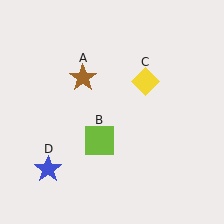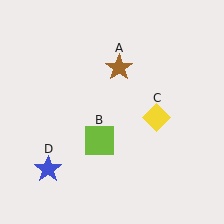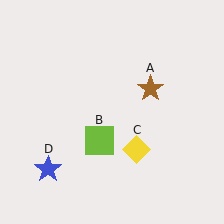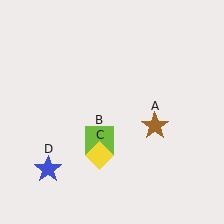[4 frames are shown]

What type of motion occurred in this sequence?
The brown star (object A), yellow diamond (object C) rotated clockwise around the center of the scene.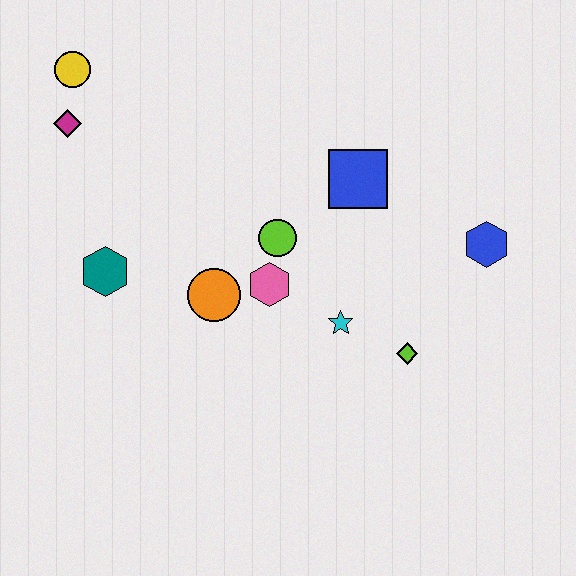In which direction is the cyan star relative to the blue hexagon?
The cyan star is to the left of the blue hexagon.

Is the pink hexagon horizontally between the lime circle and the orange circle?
Yes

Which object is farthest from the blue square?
The yellow circle is farthest from the blue square.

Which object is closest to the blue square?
The lime circle is closest to the blue square.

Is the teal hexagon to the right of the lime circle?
No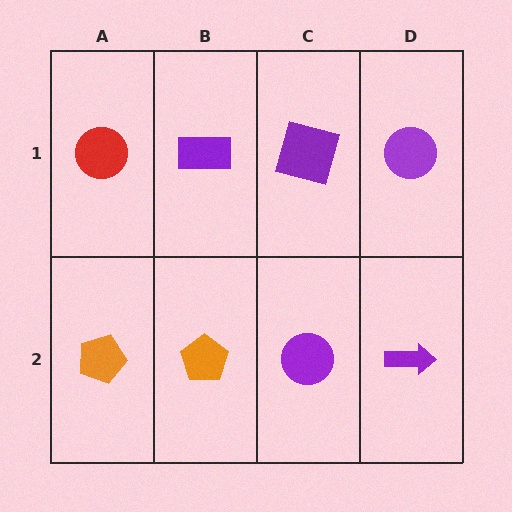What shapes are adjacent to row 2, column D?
A purple circle (row 1, column D), a purple circle (row 2, column C).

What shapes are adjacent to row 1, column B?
An orange pentagon (row 2, column B), a red circle (row 1, column A), a purple square (row 1, column C).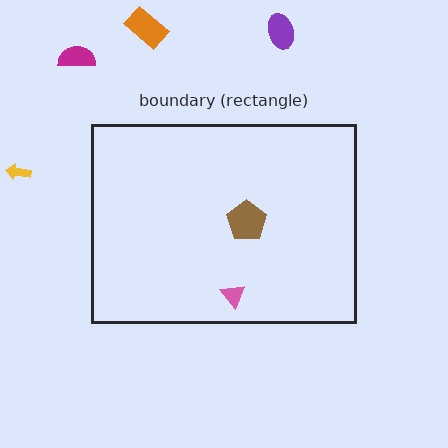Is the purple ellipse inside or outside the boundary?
Outside.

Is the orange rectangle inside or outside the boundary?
Outside.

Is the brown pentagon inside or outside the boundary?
Inside.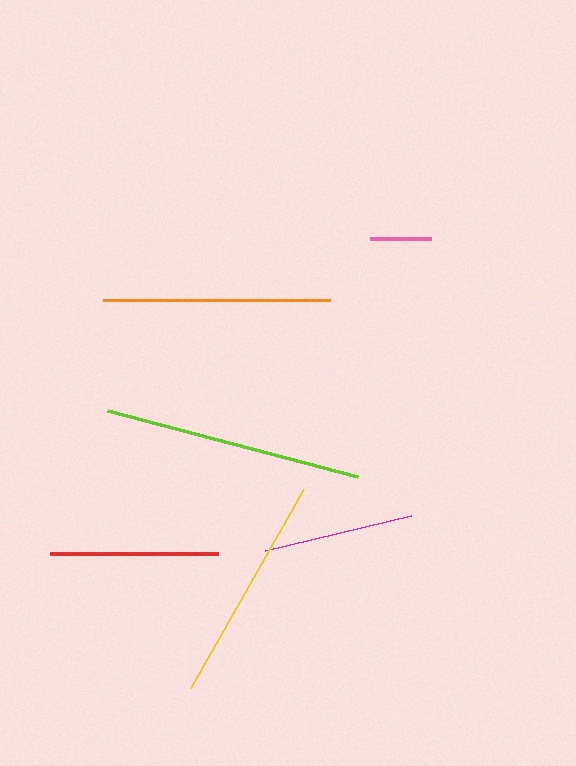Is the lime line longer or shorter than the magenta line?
The lime line is longer than the magenta line.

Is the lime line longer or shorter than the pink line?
The lime line is longer than the pink line.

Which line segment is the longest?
The lime line is the longest at approximately 258 pixels.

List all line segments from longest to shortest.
From longest to shortest: lime, yellow, orange, red, magenta, pink.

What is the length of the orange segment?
The orange segment is approximately 227 pixels long.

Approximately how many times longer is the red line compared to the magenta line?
The red line is approximately 1.1 times the length of the magenta line.